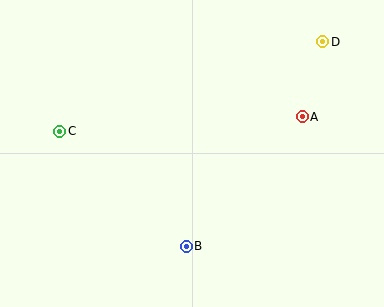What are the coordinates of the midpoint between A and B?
The midpoint between A and B is at (244, 181).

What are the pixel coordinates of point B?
Point B is at (186, 246).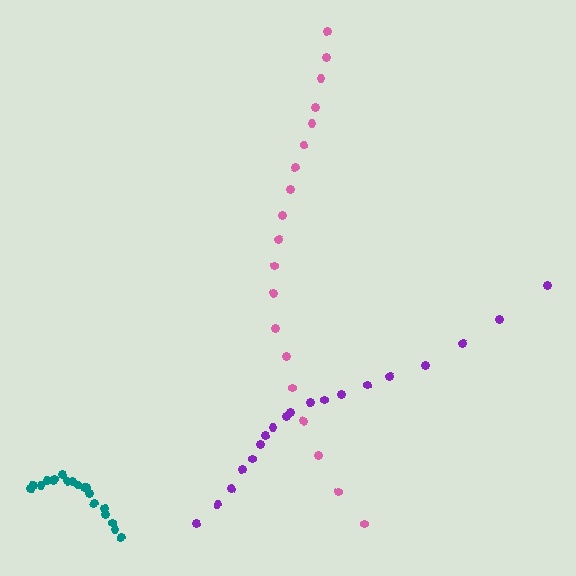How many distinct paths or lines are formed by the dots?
There are 3 distinct paths.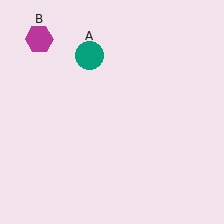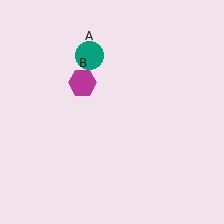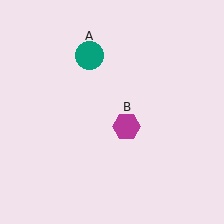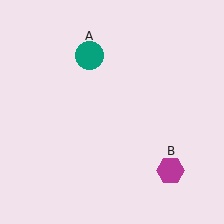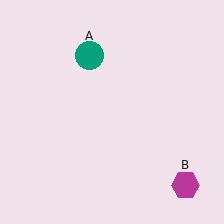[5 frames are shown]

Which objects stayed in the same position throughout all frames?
Teal circle (object A) remained stationary.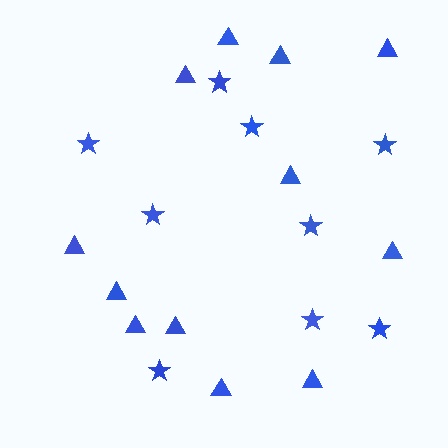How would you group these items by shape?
There are 2 groups: one group of stars (9) and one group of triangles (12).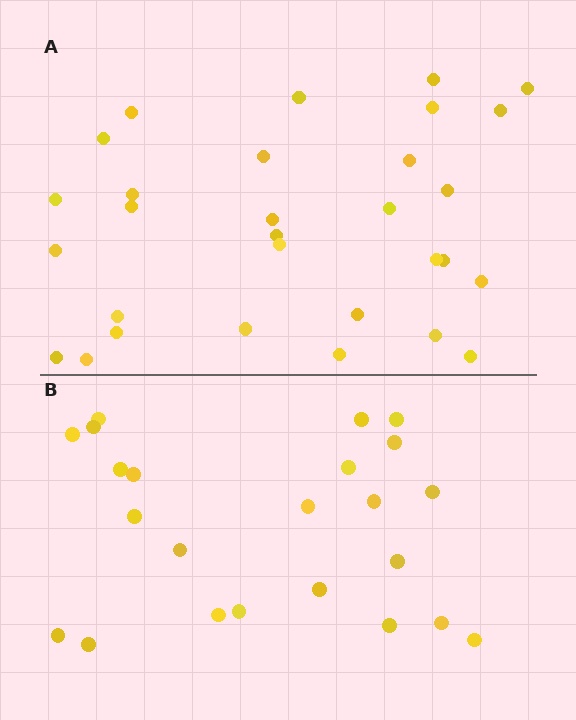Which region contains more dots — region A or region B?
Region A (the top region) has more dots.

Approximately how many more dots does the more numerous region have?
Region A has roughly 8 or so more dots than region B.